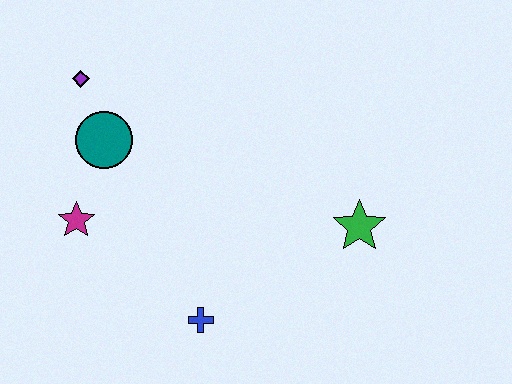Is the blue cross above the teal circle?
No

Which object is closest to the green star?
The blue cross is closest to the green star.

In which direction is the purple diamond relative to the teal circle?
The purple diamond is above the teal circle.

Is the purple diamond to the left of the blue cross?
Yes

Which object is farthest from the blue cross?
The purple diamond is farthest from the blue cross.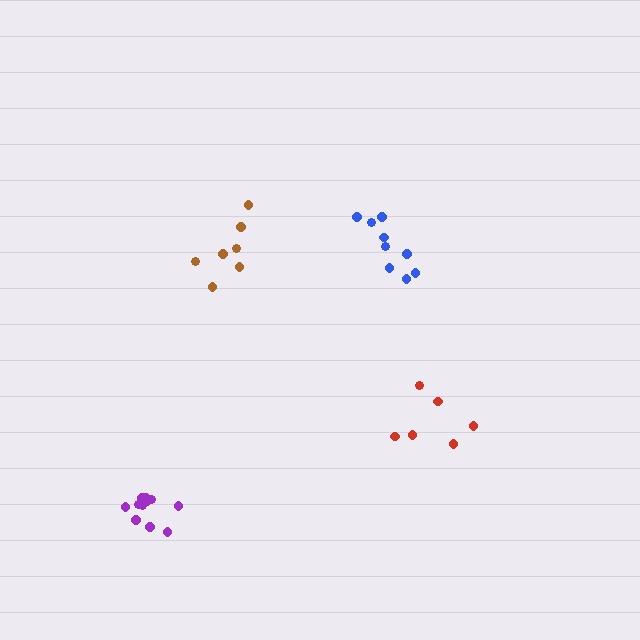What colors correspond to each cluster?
The clusters are colored: red, brown, purple, blue.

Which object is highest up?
The brown cluster is topmost.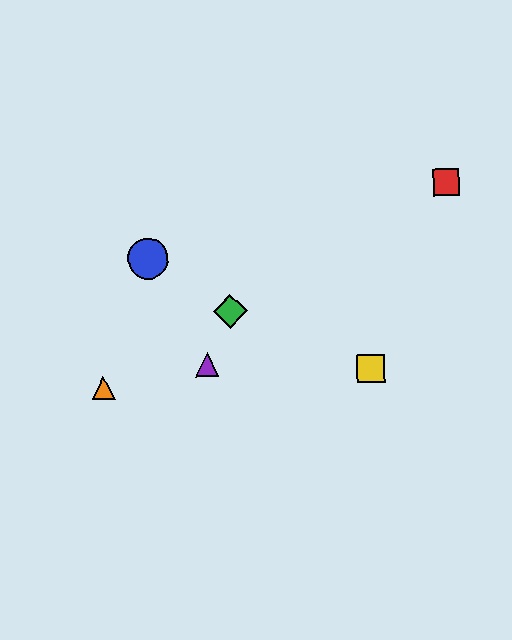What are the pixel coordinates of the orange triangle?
The orange triangle is at (103, 388).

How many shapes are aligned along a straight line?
3 shapes (the red square, the green diamond, the orange triangle) are aligned along a straight line.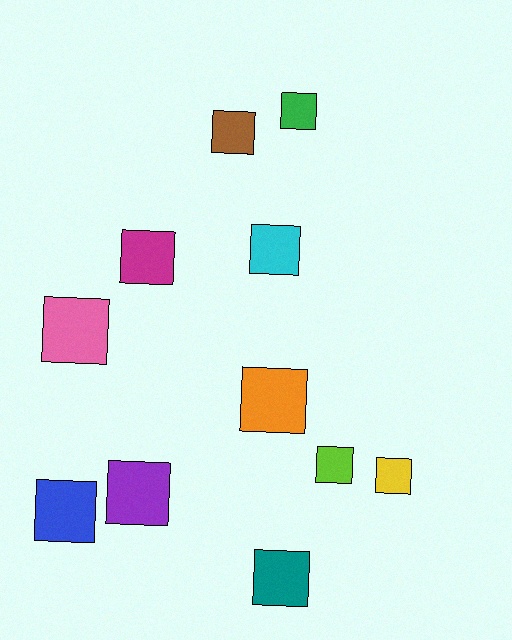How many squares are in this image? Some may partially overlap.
There are 11 squares.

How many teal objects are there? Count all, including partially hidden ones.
There is 1 teal object.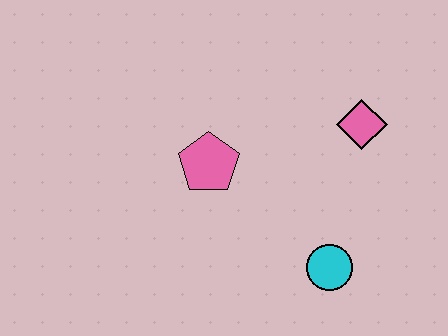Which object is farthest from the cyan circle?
The pink pentagon is farthest from the cyan circle.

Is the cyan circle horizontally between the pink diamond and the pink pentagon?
Yes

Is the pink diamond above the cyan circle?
Yes